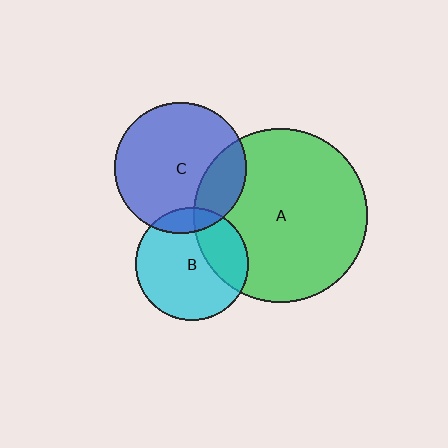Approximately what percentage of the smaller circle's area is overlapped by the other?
Approximately 15%.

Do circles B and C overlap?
Yes.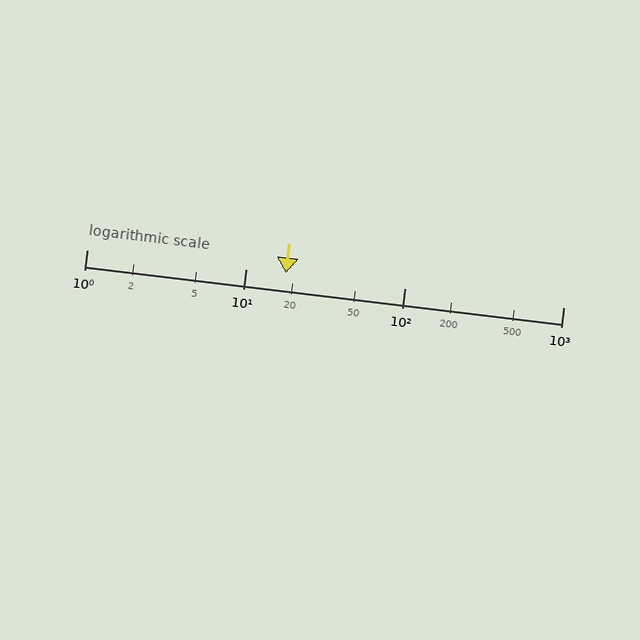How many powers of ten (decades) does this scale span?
The scale spans 3 decades, from 1 to 1000.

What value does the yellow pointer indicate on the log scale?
The pointer indicates approximately 18.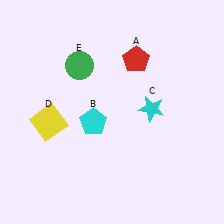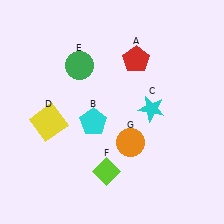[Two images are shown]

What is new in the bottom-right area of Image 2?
An orange circle (G) was added in the bottom-right area of Image 2.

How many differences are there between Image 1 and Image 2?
There are 2 differences between the two images.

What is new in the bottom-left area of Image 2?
A lime diamond (F) was added in the bottom-left area of Image 2.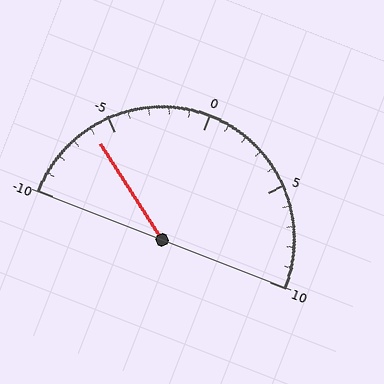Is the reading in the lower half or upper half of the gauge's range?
The reading is in the lower half of the range (-10 to 10).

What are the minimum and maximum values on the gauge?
The gauge ranges from -10 to 10.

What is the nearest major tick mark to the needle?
The nearest major tick mark is -5.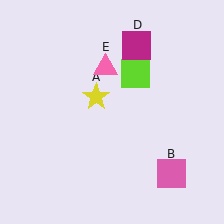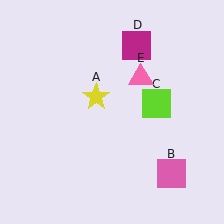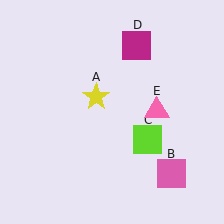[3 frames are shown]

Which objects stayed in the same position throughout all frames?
Yellow star (object A) and pink square (object B) and magenta square (object D) remained stationary.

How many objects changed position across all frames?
2 objects changed position: lime square (object C), pink triangle (object E).